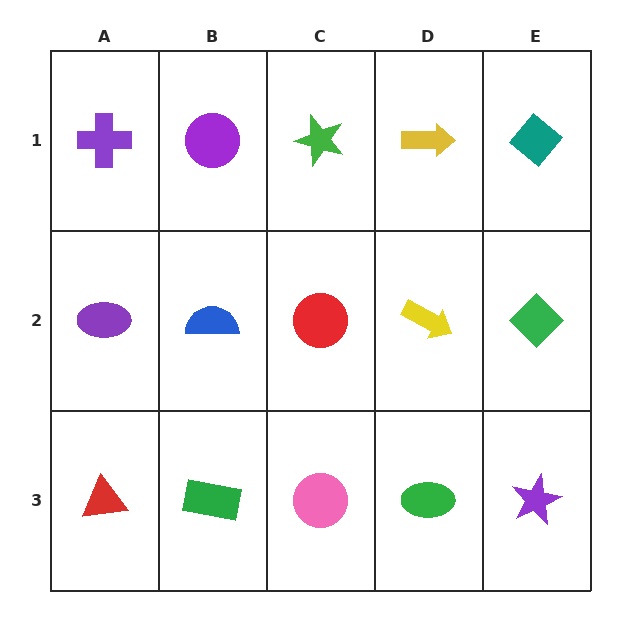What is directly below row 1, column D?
A yellow arrow.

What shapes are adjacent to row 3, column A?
A purple ellipse (row 2, column A), a green rectangle (row 3, column B).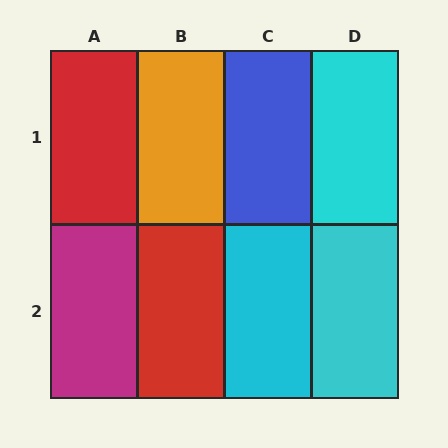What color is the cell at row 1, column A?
Red.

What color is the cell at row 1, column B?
Orange.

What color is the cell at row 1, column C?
Blue.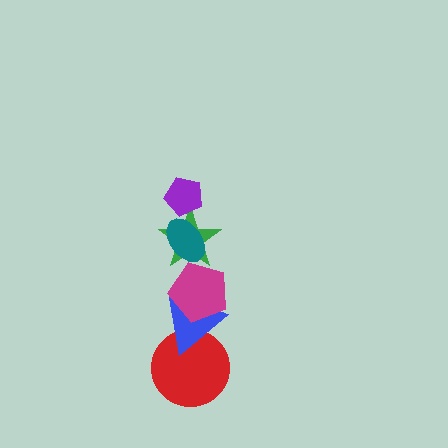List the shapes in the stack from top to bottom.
From top to bottom: the purple pentagon, the teal ellipse, the green star, the magenta pentagon, the blue triangle, the red circle.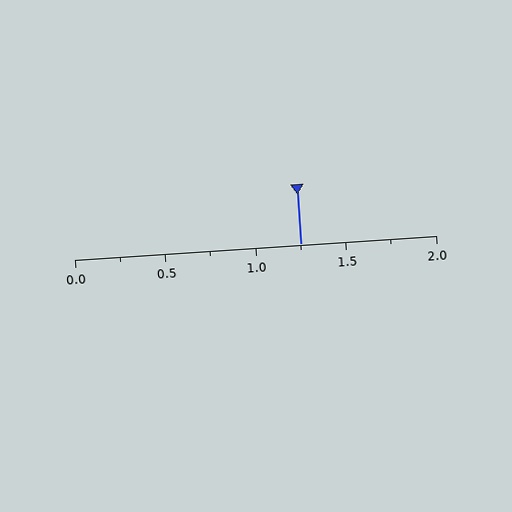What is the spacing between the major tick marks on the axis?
The major ticks are spaced 0.5 apart.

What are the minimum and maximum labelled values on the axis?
The axis runs from 0.0 to 2.0.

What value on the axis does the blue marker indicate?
The marker indicates approximately 1.25.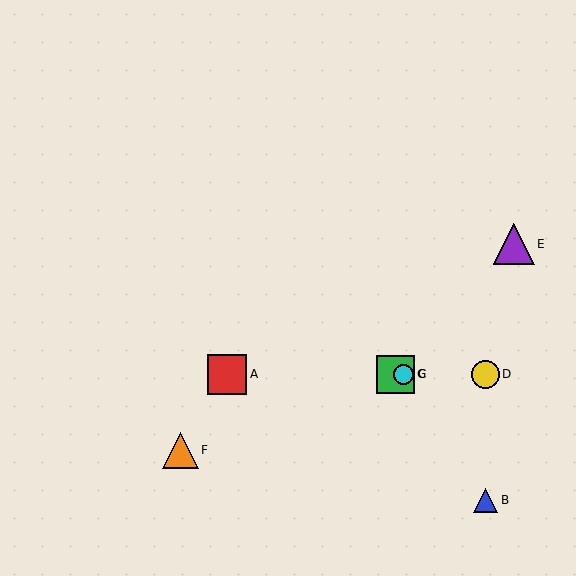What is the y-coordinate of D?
Object D is at y≈374.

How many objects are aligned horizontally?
4 objects (A, C, D, G) are aligned horizontally.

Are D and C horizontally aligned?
Yes, both are at y≈374.